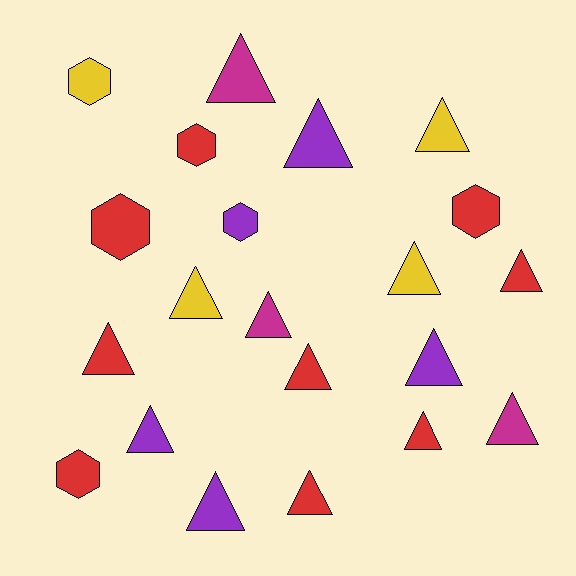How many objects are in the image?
There are 21 objects.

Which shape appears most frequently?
Triangle, with 15 objects.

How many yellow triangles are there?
There are 3 yellow triangles.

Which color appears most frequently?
Red, with 9 objects.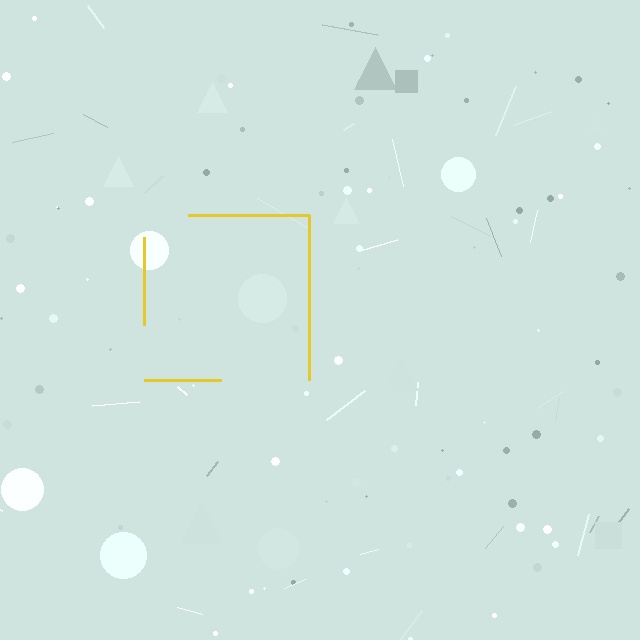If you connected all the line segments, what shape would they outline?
They would outline a square.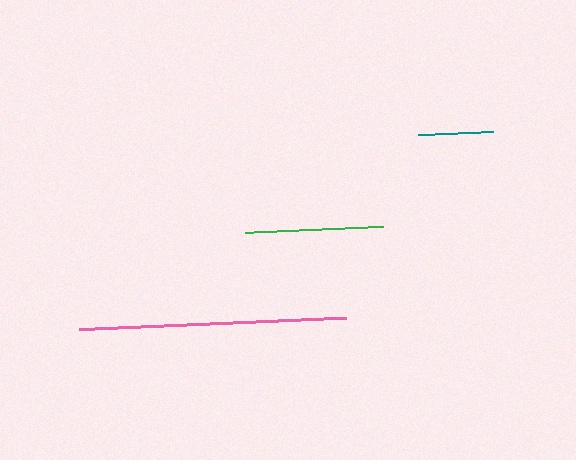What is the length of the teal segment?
The teal segment is approximately 75 pixels long.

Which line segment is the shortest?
The teal line is the shortest at approximately 75 pixels.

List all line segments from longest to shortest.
From longest to shortest: pink, green, teal.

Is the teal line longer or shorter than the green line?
The green line is longer than the teal line.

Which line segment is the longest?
The pink line is the longest at approximately 267 pixels.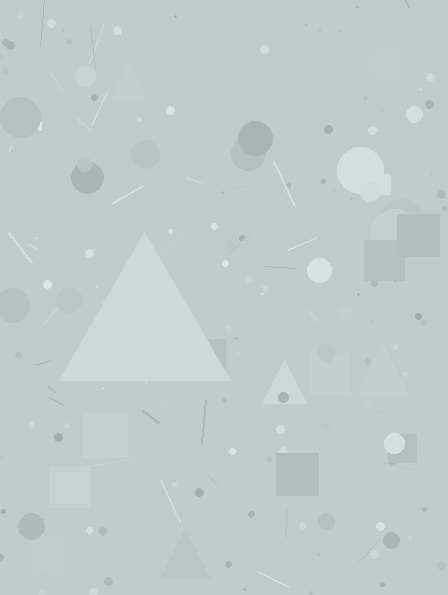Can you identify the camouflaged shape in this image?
The camouflaged shape is a triangle.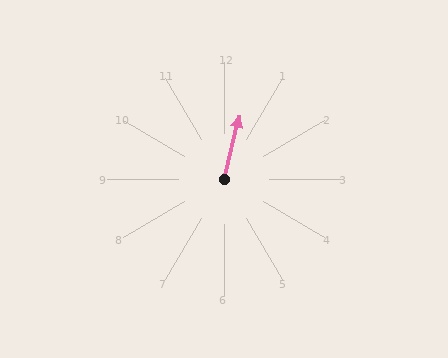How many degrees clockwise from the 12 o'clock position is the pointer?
Approximately 14 degrees.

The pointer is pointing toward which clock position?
Roughly 12 o'clock.